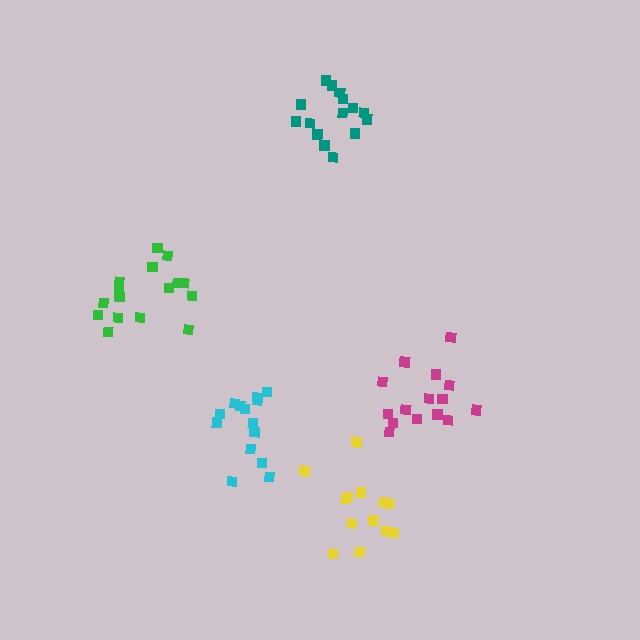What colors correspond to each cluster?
The clusters are colored: teal, magenta, cyan, yellow, green.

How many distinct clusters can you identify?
There are 5 distinct clusters.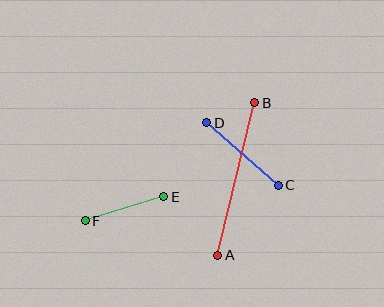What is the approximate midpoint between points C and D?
The midpoint is at approximately (242, 154) pixels.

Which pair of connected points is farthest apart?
Points A and B are farthest apart.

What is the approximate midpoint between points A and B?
The midpoint is at approximately (236, 179) pixels.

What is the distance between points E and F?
The distance is approximately 82 pixels.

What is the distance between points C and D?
The distance is approximately 95 pixels.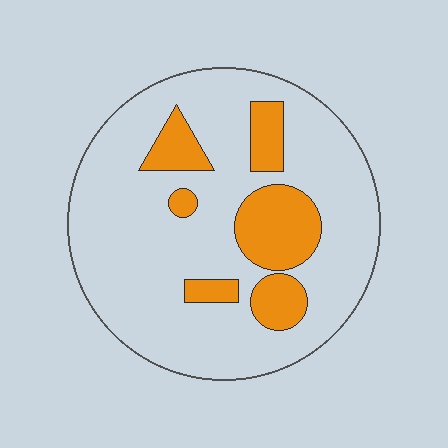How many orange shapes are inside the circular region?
6.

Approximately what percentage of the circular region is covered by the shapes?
Approximately 20%.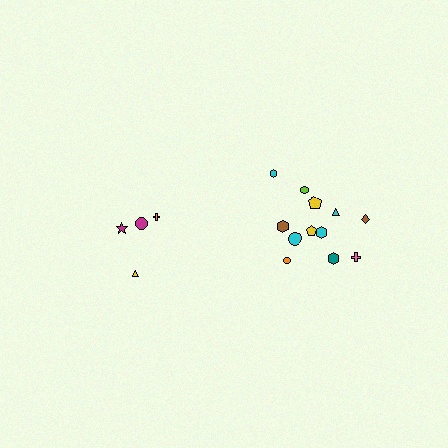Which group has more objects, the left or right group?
The right group.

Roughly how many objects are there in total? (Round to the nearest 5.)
Roughly 15 objects in total.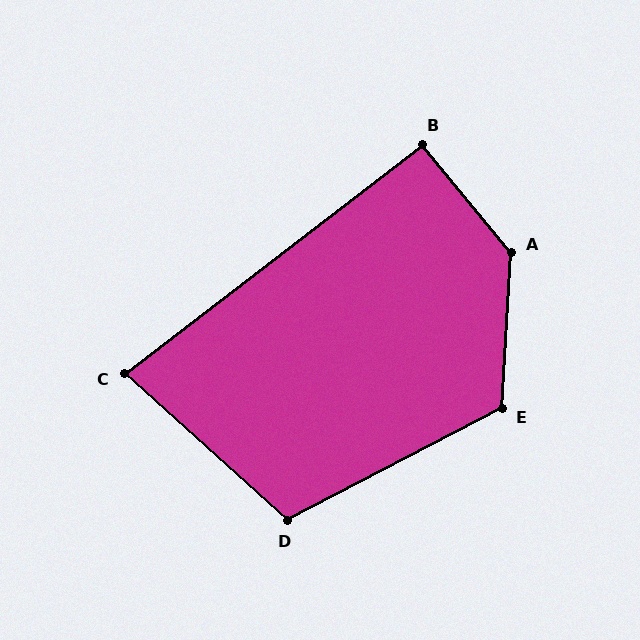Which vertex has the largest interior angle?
A, at approximately 137 degrees.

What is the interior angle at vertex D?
Approximately 111 degrees (obtuse).